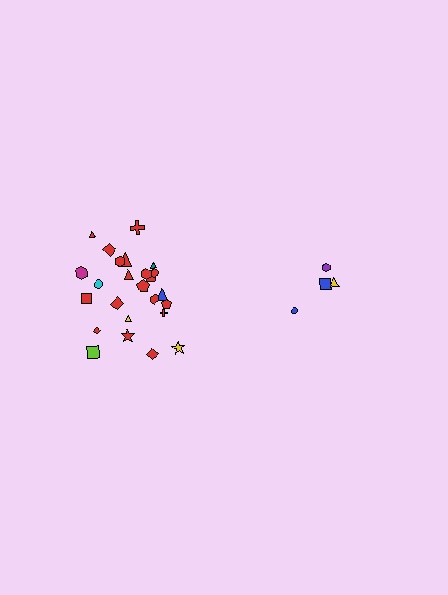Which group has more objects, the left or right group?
The left group.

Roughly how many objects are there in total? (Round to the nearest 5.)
Roughly 30 objects in total.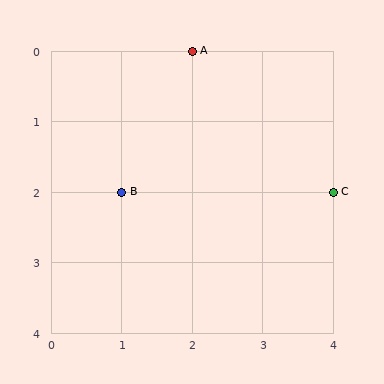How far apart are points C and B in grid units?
Points C and B are 3 columns apart.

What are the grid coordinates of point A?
Point A is at grid coordinates (2, 0).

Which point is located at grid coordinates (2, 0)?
Point A is at (2, 0).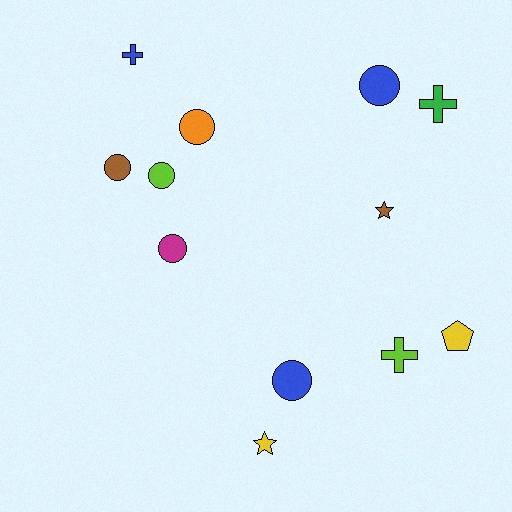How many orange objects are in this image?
There is 1 orange object.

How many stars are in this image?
There are 2 stars.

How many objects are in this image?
There are 12 objects.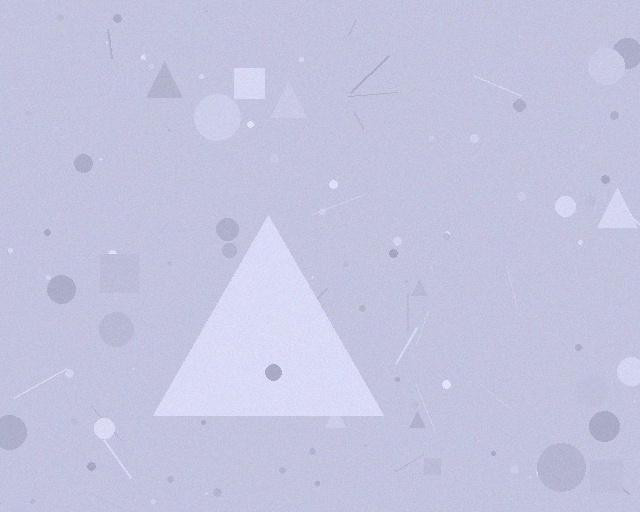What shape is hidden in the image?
A triangle is hidden in the image.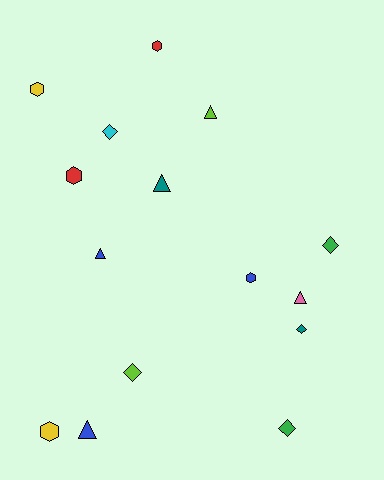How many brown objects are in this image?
There are no brown objects.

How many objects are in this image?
There are 15 objects.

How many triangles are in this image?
There are 5 triangles.